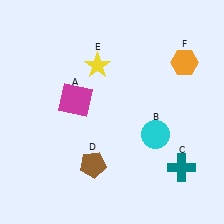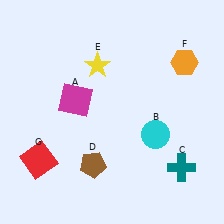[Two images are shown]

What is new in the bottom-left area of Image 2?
A red square (G) was added in the bottom-left area of Image 2.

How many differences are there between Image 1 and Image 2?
There is 1 difference between the two images.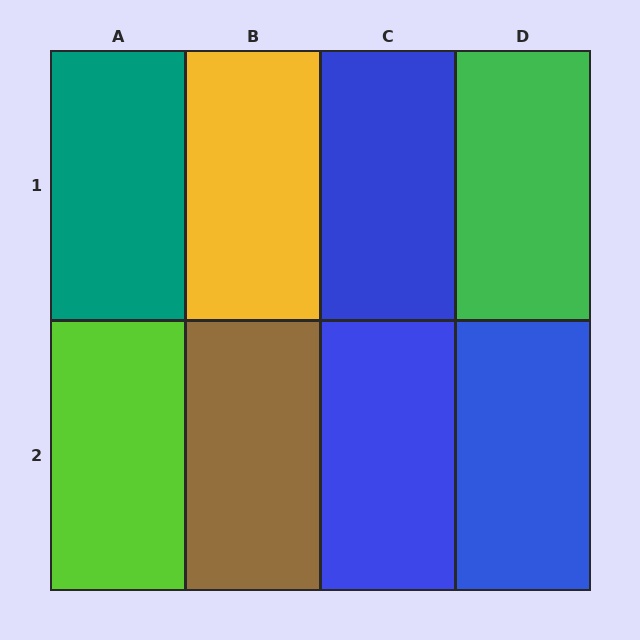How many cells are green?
1 cell is green.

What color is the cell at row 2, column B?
Brown.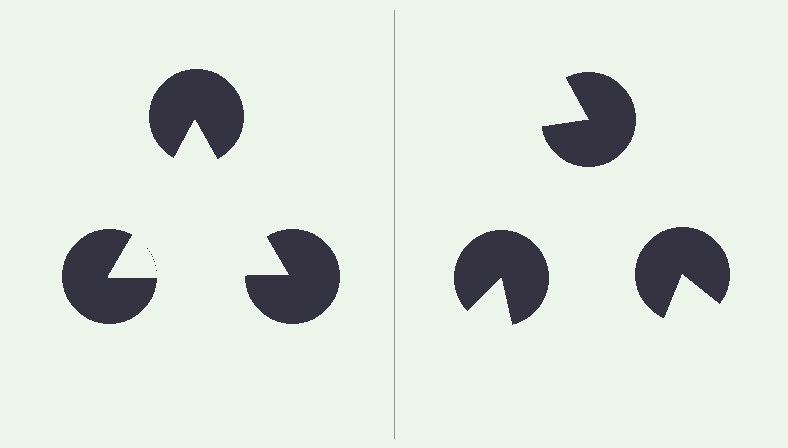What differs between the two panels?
The pac-man discs are positioned identically on both sides; only the wedge orientations differ. On the left they align to a triangle; on the right they are misaligned.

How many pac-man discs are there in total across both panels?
6 — 3 on each side.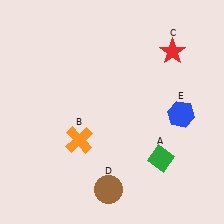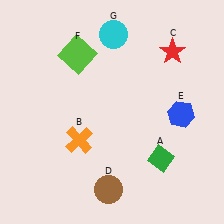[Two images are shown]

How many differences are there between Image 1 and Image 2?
There are 2 differences between the two images.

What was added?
A lime square (F), a cyan circle (G) were added in Image 2.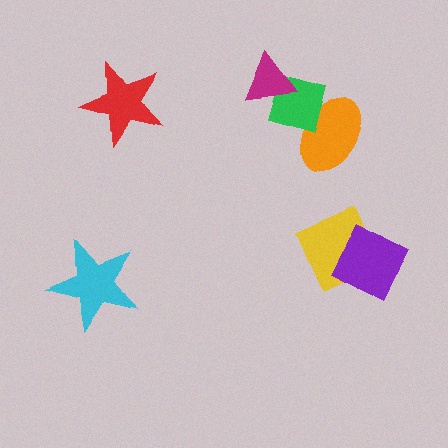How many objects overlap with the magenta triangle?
1 object overlaps with the magenta triangle.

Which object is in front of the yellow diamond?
The purple square is in front of the yellow diamond.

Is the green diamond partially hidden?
Yes, it is partially covered by another shape.